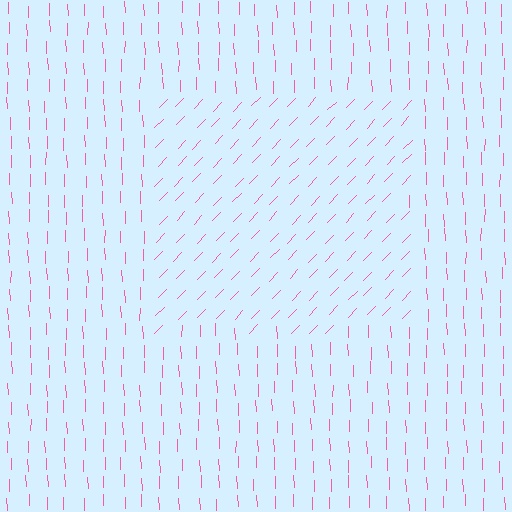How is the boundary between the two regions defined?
The boundary is defined purely by a change in line orientation (approximately 45 degrees difference). All lines are the same color and thickness.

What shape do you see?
I see a rectangle.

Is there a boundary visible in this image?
Yes, there is a texture boundary formed by a change in line orientation.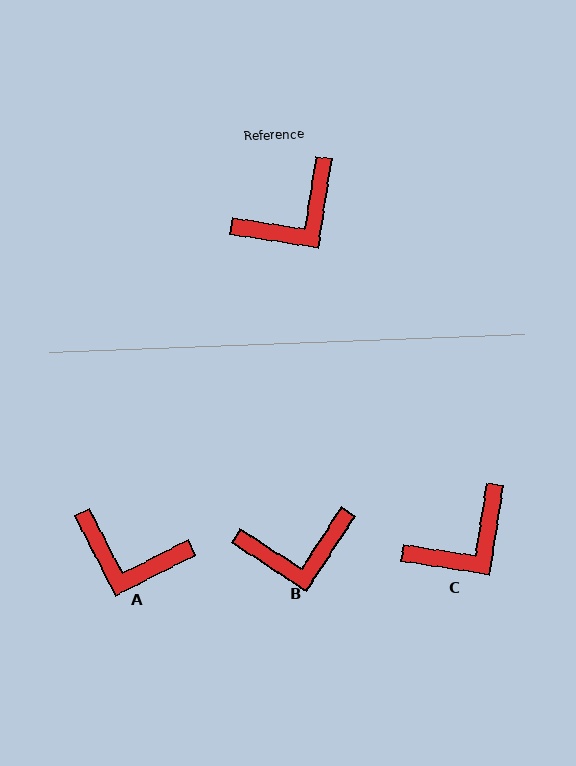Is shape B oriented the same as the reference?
No, it is off by about 24 degrees.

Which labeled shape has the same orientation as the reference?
C.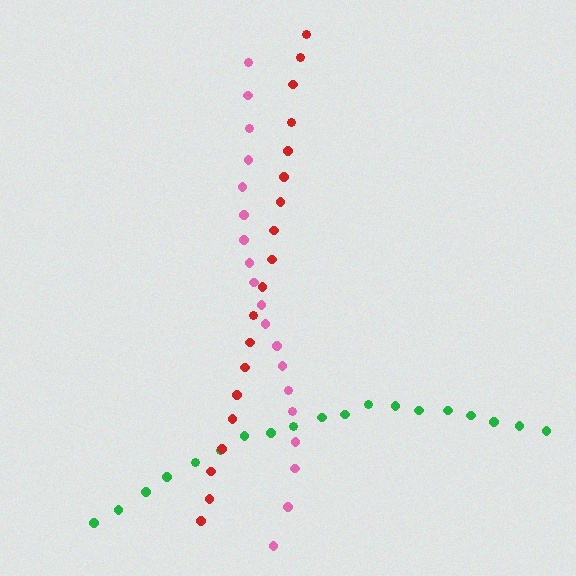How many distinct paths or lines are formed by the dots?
There are 3 distinct paths.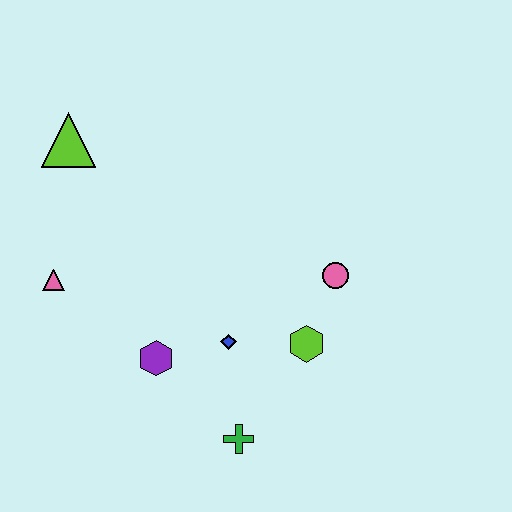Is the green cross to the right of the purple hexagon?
Yes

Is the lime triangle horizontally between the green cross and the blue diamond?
No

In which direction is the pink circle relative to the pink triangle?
The pink circle is to the right of the pink triangle.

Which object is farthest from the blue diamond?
The lime triangle is farthest from the blue diamond.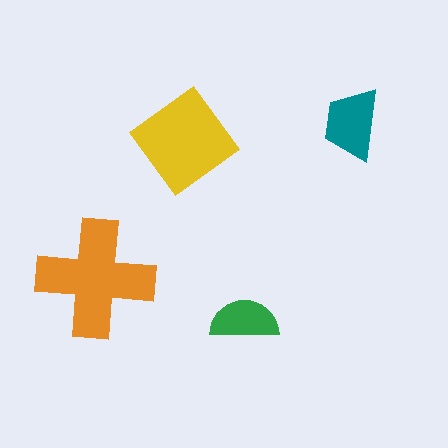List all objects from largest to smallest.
The orange cross, the yellow diamond, the teal trapezoid, the green semicircle.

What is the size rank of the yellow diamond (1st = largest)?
2nd.